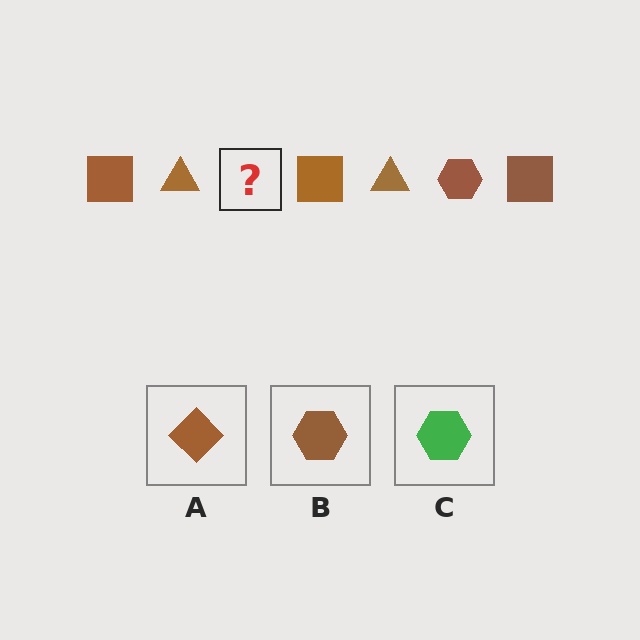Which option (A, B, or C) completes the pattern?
B.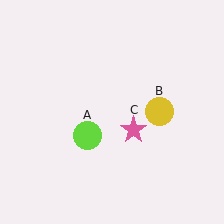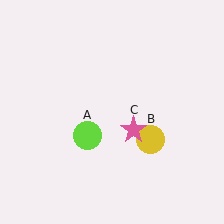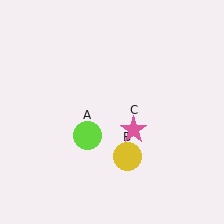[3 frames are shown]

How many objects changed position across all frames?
1 object changed position: yellow circle (object B).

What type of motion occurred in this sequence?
The yellow circle (object B) rotated clockwise around the center of the scene.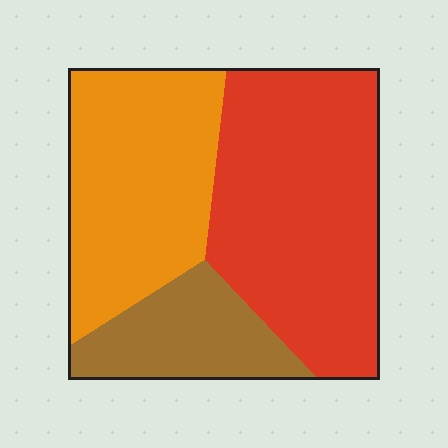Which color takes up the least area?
Brown, at roughly 20%.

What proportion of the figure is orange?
Orange takes up about one third (1/3) of the figure.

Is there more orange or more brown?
Orange.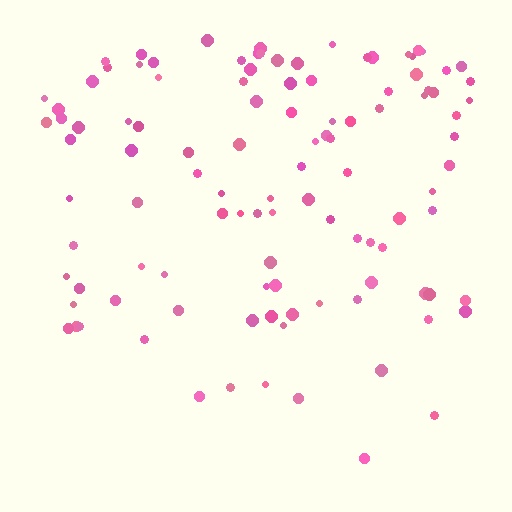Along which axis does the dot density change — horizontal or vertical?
Vertical.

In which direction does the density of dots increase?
From bottom to top, with the top side densest.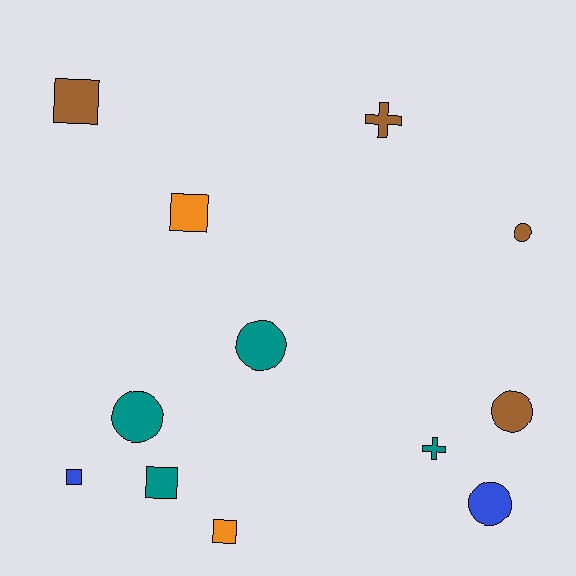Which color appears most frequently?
Brown, with 4 objects.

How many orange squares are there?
There are 2 orange squares.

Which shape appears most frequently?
Square, with 5 objects.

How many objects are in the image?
There are 12 objects.